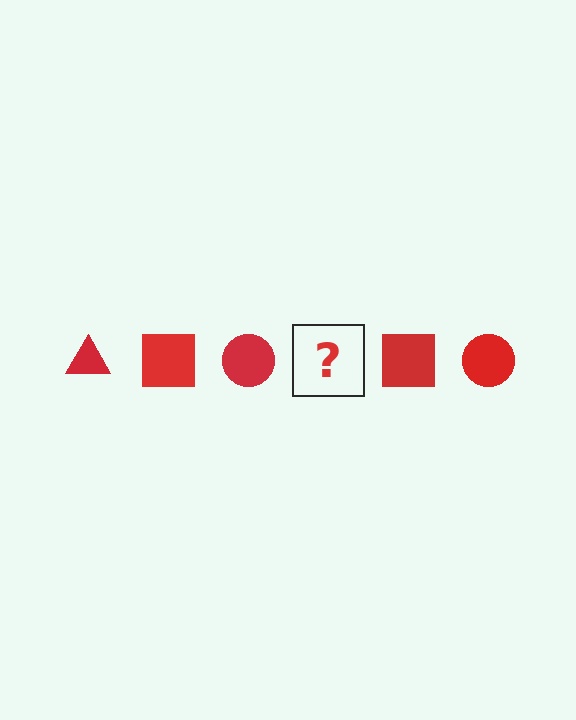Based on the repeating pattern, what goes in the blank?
The blank should be a red triangle.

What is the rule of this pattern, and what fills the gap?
The rule is that the pattern cycles through triangle, square, circle shapes in red. The gap should be filled with a red triangle.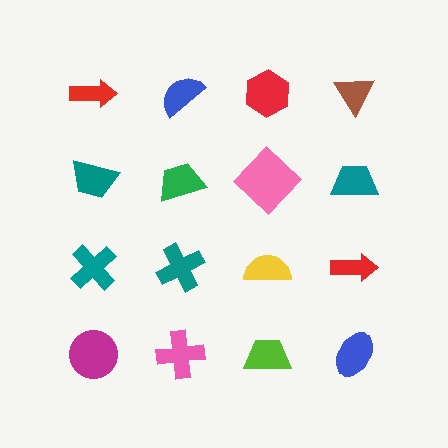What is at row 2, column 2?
A green trapezoid.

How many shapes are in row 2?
4 shapes.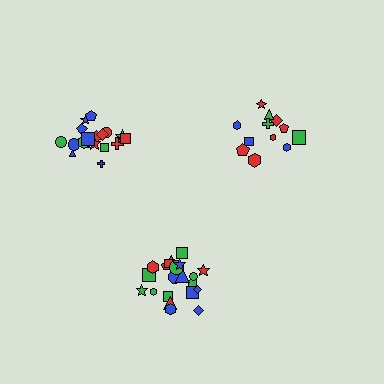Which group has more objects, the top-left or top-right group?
The top-left group.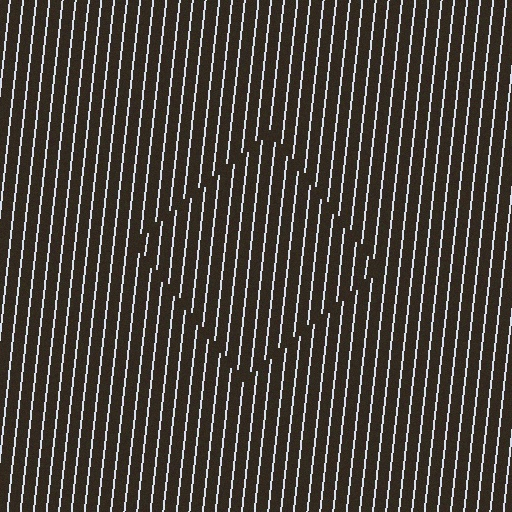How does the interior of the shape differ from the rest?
The interior of the shape contains the same grating, shifted by half a period — the contour is defined by the phase discontinuity where line-ends from the inner and outer gratings abut.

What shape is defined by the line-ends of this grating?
An illusory square. The interior of the shape contains the same grating, shifted by half a period — the contour is defined by the phase discontinuity where line-ends from the inner and outer gratings abut.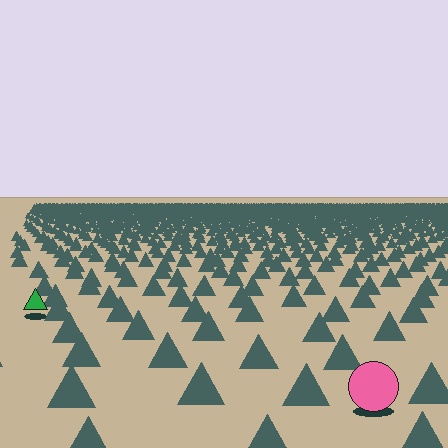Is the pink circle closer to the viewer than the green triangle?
Yes. The pink circle is closer — you can tell from the texture gradient: the ground texture is coarser near it.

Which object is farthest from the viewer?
The green triangle is farthest from the viewer. It appears smaller and the ground texture around it is denser.